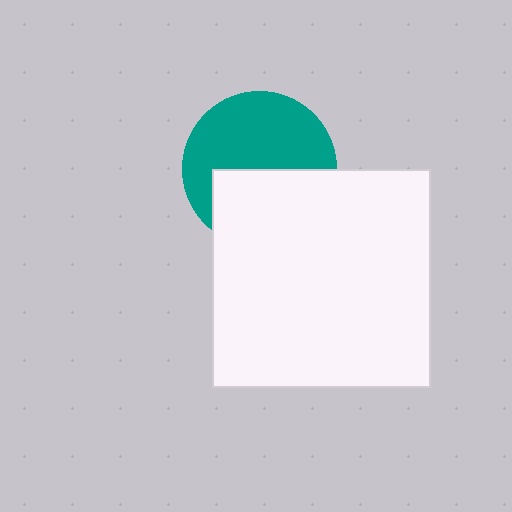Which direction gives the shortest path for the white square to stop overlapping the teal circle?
Moving down gives the shortest separation.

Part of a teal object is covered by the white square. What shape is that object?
It is a circle.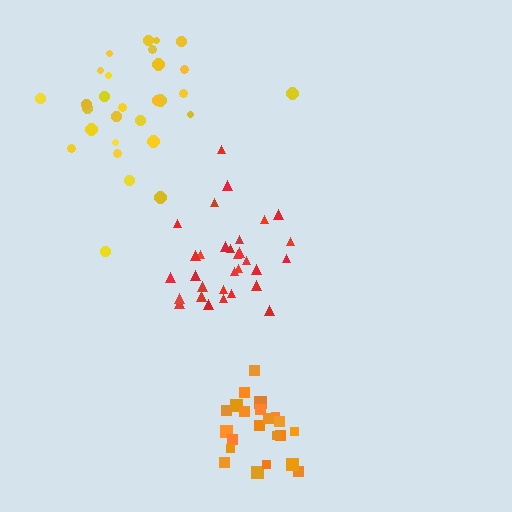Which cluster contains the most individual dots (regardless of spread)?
Red (31).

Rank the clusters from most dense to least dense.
red, orange, yellow.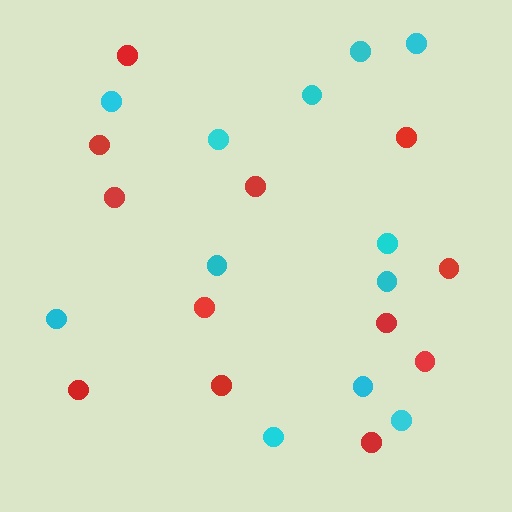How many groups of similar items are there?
There are 2 groups: one group of cyan circles (12) and one group of red circles (12).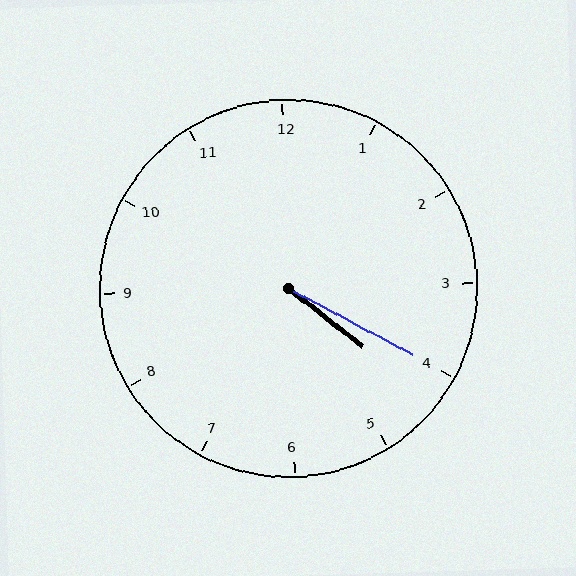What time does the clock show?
4:20.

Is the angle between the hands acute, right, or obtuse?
It is acute.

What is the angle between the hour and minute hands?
Approximately 10 degrees.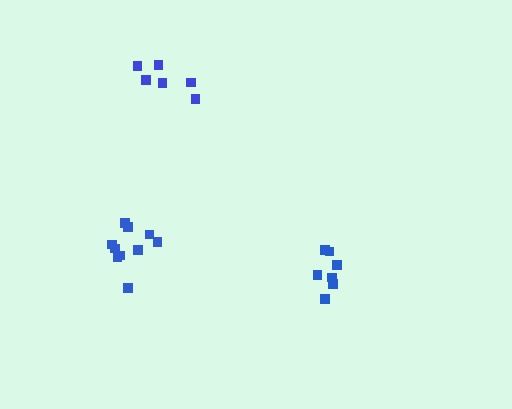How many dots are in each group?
Group 1: 6 dots, Group 2: 10 dots, Group 3: 7 dots (23 total).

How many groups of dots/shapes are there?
There are 3 groups.